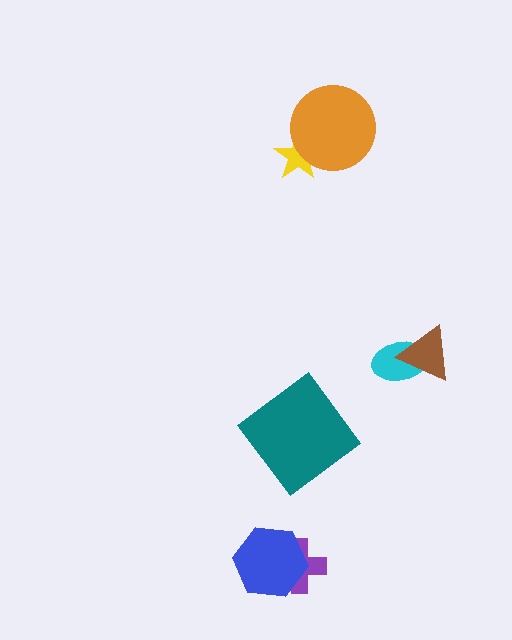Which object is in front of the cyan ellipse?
The brown triangle is in front of the cyan ellipse.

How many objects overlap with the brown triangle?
1 object overlaps with the brown triangle.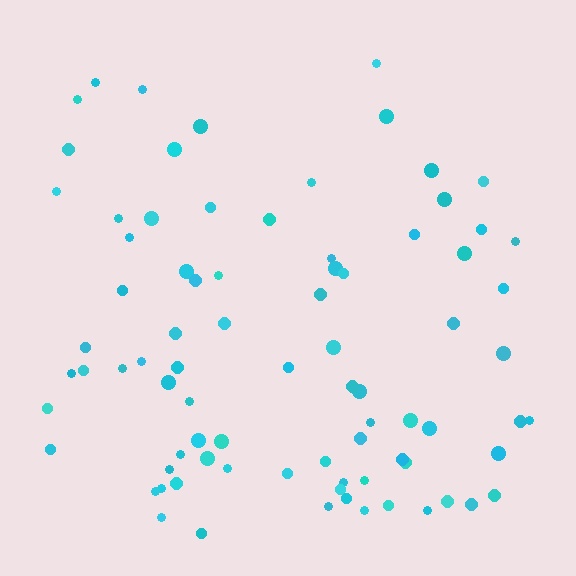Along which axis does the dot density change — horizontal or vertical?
Vertical.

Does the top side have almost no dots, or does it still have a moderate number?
Still a moderate number, just noticeably fewer than the bottom.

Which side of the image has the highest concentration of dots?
The bottom.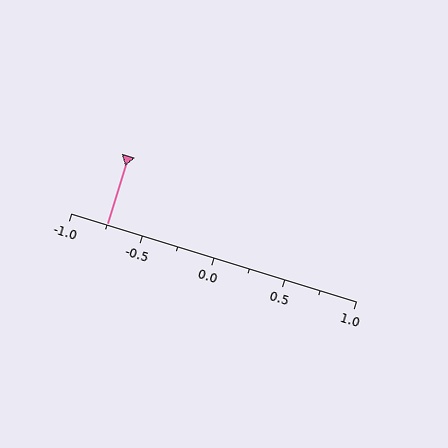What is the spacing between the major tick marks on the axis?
The major ticks are spaced 0.5 apart.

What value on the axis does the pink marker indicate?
The marker indicates approximately -0.75.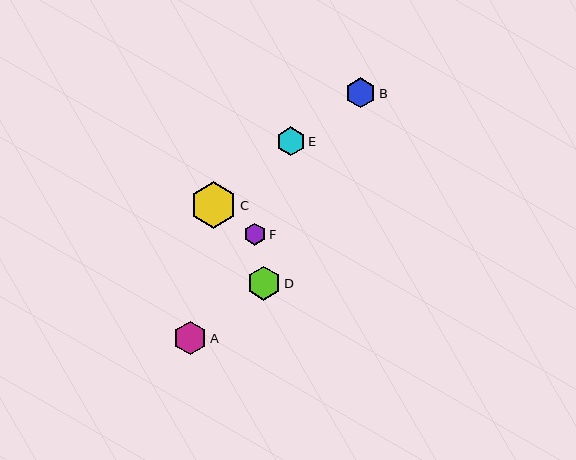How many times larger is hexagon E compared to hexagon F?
Hexagon E is approximately 1.3 times the size of hexagon F.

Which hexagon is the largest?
Hexagon C is the largest with a size of approximately 47 pixels.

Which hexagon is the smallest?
Hexagon F is the smallest with a size of approximately 22 pixels.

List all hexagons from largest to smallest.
From largest to smallest: C, D, A, B, E, F.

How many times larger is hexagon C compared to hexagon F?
Hexagon C is approximately 2.1 times the size of hexagon F.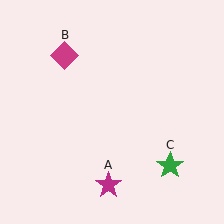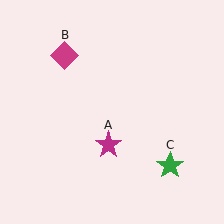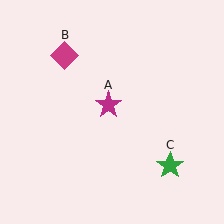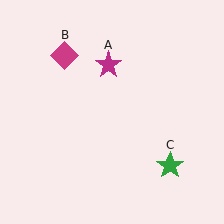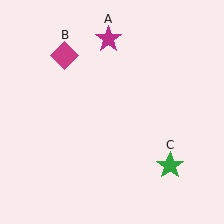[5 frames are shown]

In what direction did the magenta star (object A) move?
The magenta star (object A) moved up.